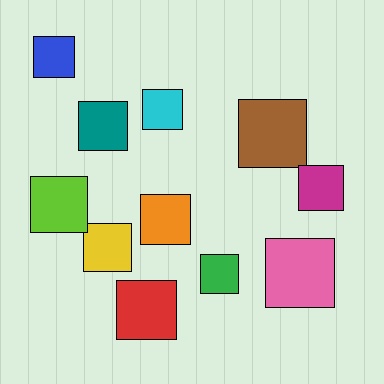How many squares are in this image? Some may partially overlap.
There are 11 squares.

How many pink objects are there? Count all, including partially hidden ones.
There is 1 pink object.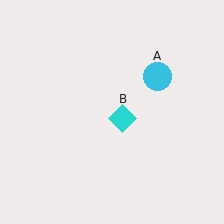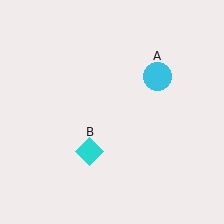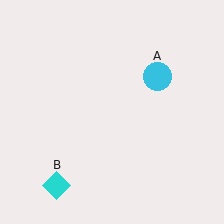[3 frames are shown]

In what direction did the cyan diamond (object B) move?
The cyan diamond (object B) moved down and to the left.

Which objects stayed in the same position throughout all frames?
Cyan circle (object A) remained stationary.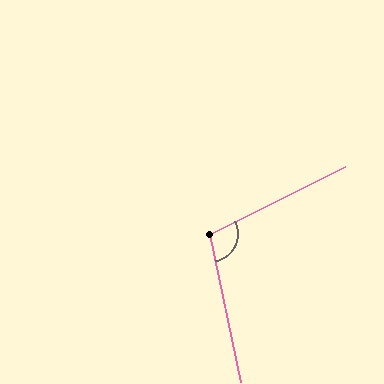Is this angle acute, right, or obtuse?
It is obtuse.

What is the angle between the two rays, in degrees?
Approximately 105 degrees.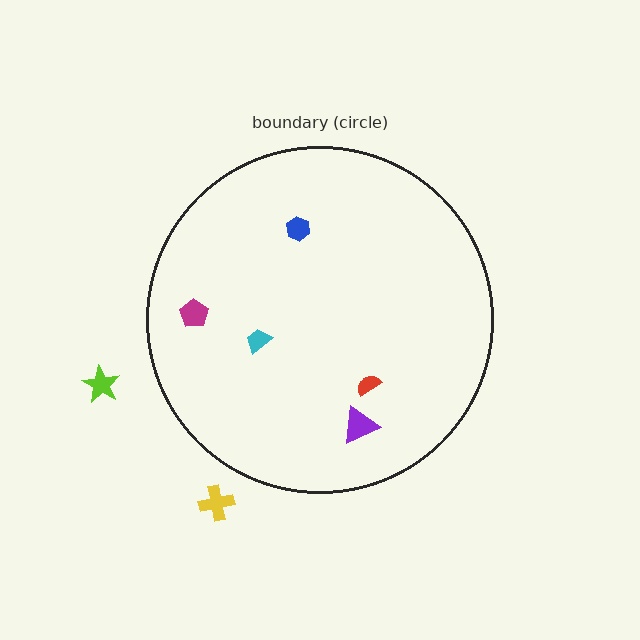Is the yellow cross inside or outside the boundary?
Outside.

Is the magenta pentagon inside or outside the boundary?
Inside.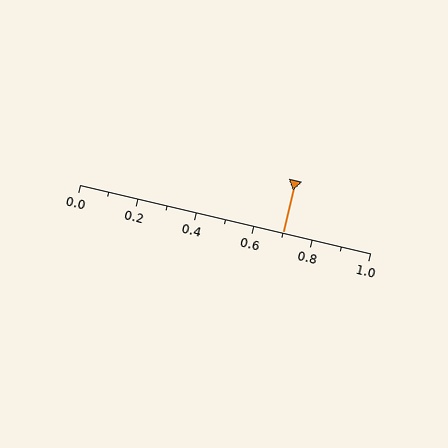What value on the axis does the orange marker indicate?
The marker indicates approximately 0.7.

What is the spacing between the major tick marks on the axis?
The major ticks are spaced 0.2 apart.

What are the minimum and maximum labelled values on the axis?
The axis runs from 0.0 to 1.0.